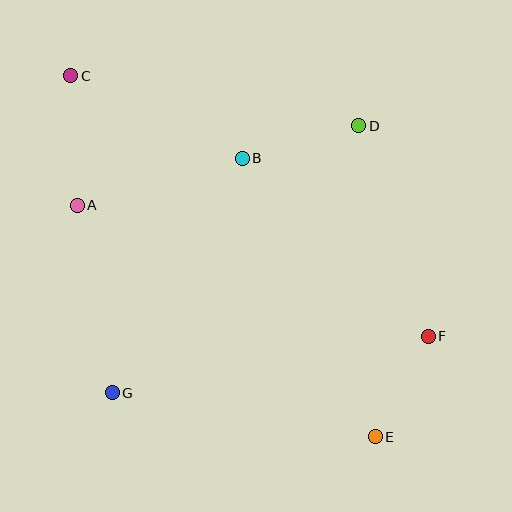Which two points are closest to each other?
Points E and F are closest to each other.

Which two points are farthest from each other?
Points C and E are farthest from each other.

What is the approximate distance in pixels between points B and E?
The distance between B and E is approximately 309 pixels.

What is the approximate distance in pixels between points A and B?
The distance between A and B is approximately 172 pixels.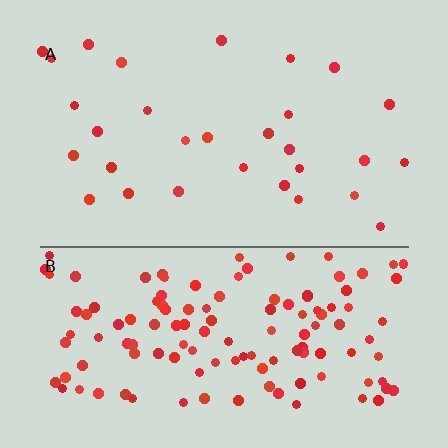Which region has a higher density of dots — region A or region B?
B (the bottom).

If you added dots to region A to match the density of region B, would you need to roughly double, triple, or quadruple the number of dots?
Approximately quadruple.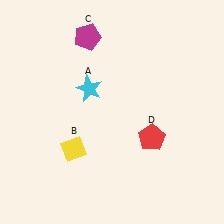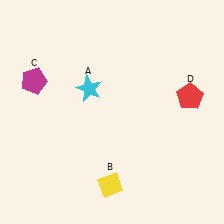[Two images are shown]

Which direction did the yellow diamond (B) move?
The yellow diamond (B) moved right.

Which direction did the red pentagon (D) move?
The red pentagon (D) moved up.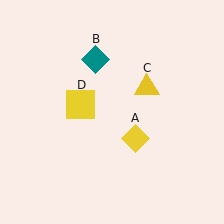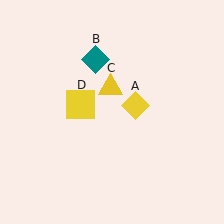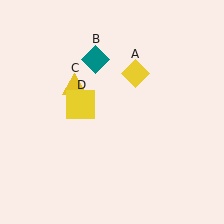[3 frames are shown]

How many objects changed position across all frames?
2 objects changed position: yellow diamond (object A), yellow triangle (object C).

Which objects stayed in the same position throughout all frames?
Teal diamond (object B) and yellow square (object D) remained stationary.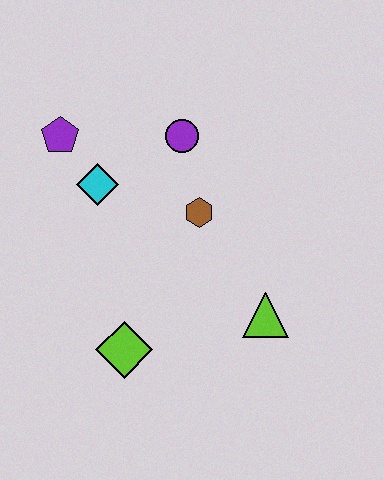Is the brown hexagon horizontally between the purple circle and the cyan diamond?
No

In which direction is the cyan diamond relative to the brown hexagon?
The cyan diamond is to the left of the brown hexagon.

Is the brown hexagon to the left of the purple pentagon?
No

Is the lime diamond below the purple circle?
Yes